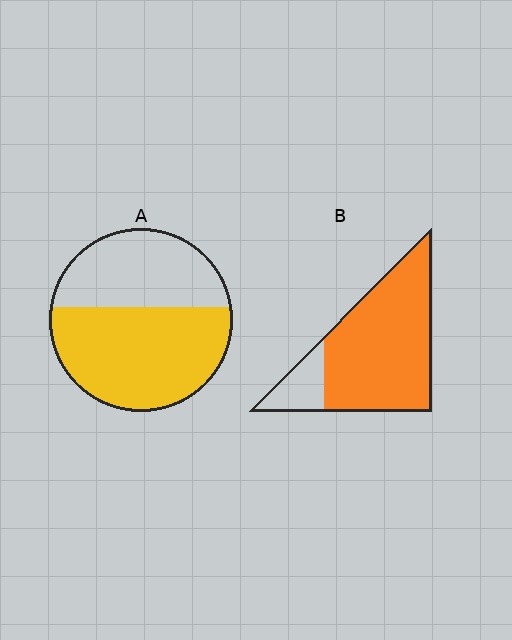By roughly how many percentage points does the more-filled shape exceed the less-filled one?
By roughly 25 percentage points (B over A).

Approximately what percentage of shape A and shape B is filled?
A is approximately 60% and B is approximately 85%.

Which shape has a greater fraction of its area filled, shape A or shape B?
Shape B.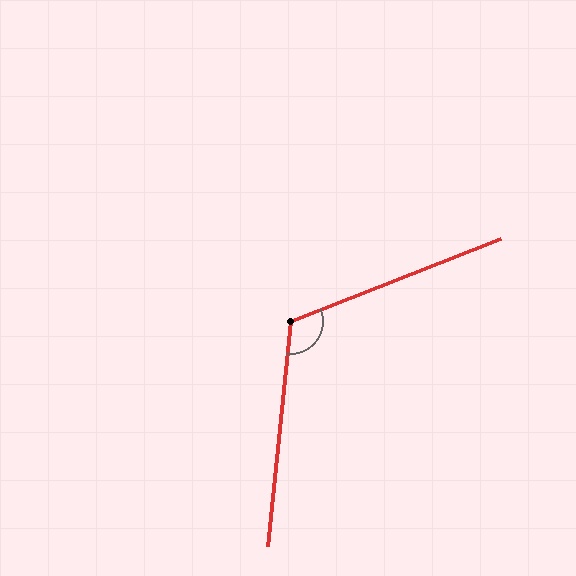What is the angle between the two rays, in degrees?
Approximately 117 degrees.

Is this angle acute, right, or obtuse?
It is obtuse.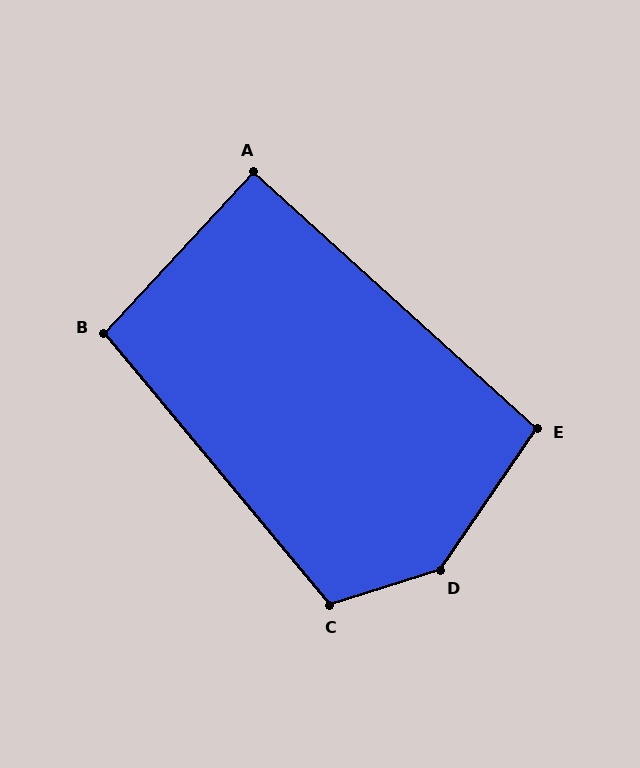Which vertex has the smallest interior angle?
A, at approximately 91 degrees.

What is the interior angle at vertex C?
Approximately 112 degrees (obtuse).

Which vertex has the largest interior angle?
D, at approximately 142 degrees.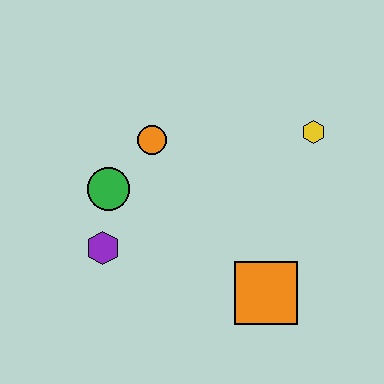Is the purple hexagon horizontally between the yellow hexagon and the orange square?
No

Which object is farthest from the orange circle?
The orange square is farthest from the orange circle.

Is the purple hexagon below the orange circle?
Yes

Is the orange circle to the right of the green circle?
Yes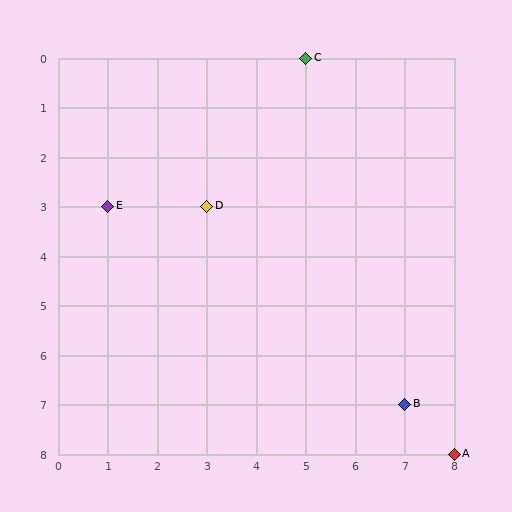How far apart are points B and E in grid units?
Points B and E are 6 columns and 4 rows apart (about 7.2 grid units diagonally).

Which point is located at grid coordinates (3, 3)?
Point D is at (3, 3).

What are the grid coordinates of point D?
Point D is at grid coordinates (3, 3).